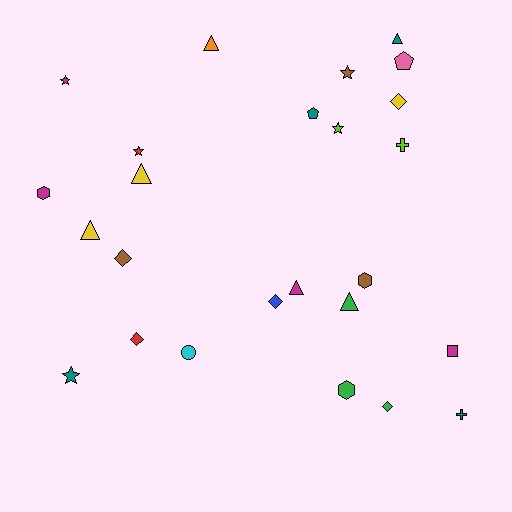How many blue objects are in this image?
There is 1 blue object.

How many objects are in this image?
There are 25 objects.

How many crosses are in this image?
There are 2 crosses.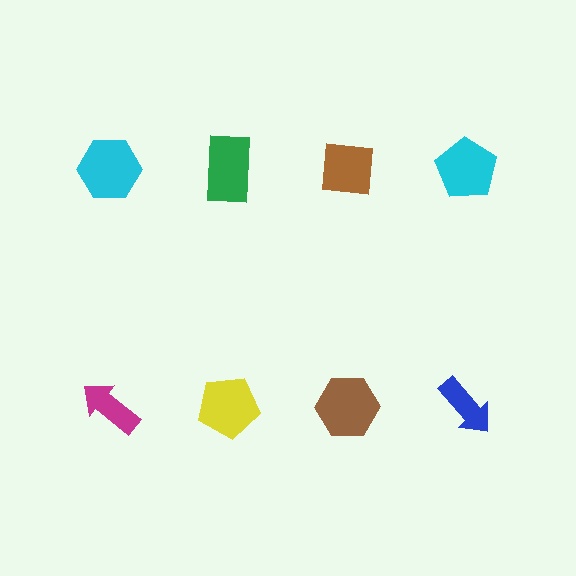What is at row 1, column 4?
A cyan pentagon.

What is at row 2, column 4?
A blue arrow.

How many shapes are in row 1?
4 shapes.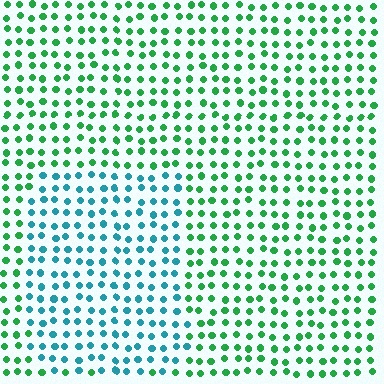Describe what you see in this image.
The image is filled with small green elements in a uniform arrangement. A rectangle-shaped region is visible where the elements are tinted to a slightly different hue, forming a subtle color boundary.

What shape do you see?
I see a rectangle.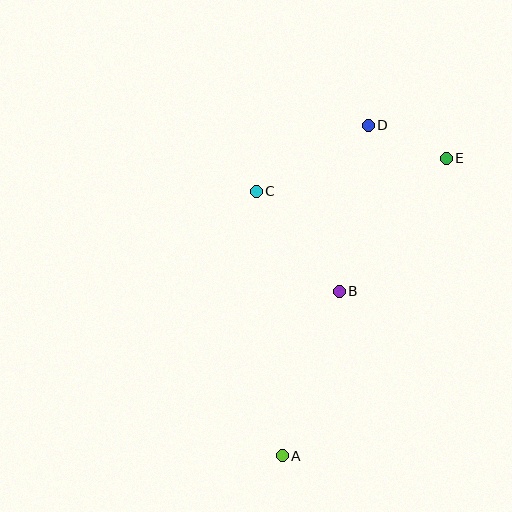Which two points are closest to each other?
Points D and E are closest to each other.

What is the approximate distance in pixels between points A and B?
The distance between A and B is approximately 174 pixels.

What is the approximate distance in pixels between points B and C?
The distance between B and C is approximately 130 pixels.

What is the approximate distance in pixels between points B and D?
The distance between B and D is approximately 168 pixels.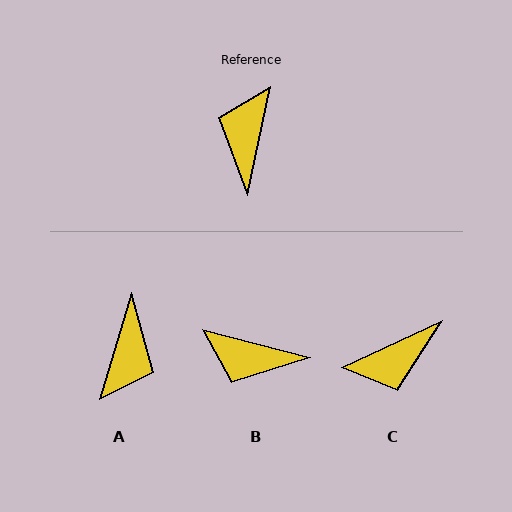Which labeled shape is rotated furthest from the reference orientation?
A, about 175 degrees away.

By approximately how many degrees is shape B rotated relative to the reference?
Approximately 88 degrees counter-clockwise.